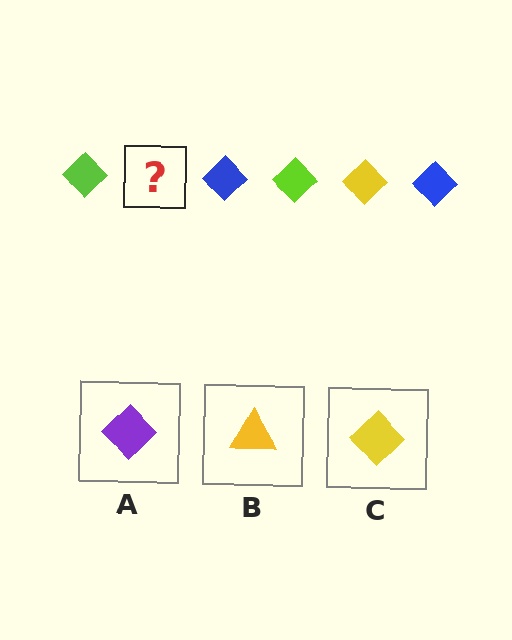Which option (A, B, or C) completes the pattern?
C.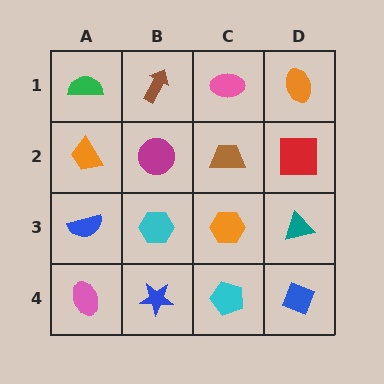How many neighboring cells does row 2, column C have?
4.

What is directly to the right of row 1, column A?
A brown arrow.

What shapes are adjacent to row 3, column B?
A magenta circle (row 2, column B), a blue star (row 4, column B), a blue semicircle (row 3, column A), an orange hexagon (row 3, column C).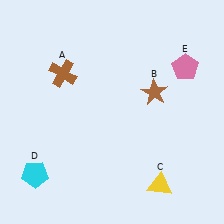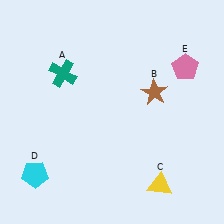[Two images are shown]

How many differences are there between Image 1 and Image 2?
There is 1 difference between the two images.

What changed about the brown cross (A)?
In Image 1, A is brown. In Image 2, it changed to teal.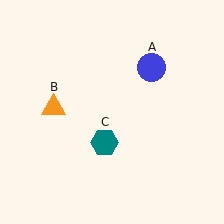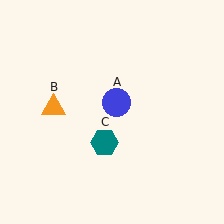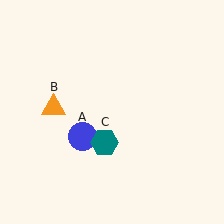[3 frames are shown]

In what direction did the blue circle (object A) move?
The blue circle (object A) moved down and to the left.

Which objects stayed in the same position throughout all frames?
Orange triangle (object B) and teal hexagon (object C) remained stationary.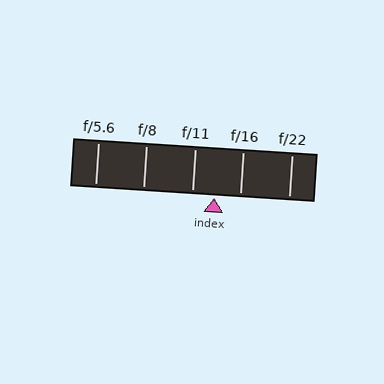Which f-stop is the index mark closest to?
The index mark is closest to f/11.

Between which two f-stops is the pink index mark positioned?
The index mark is between f/11 and f/16.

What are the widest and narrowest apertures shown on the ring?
The widest aperture shown is f/5.6 and the narrowest is f/22.